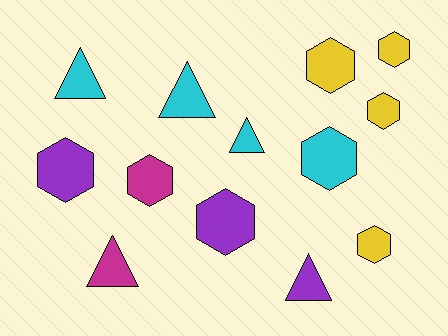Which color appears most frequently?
Yellow, with 4 objects.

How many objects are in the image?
There are 13 objects.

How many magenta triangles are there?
There is 1 magenta triangle.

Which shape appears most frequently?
Hexagon, with 8 objects.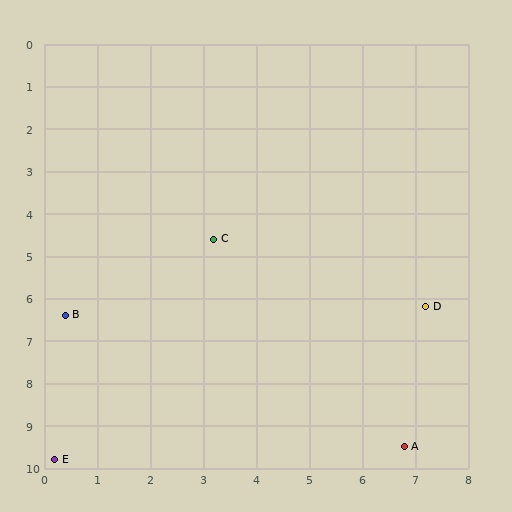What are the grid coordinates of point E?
Point E is at approximately (0.2, 9.8).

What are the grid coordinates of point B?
Point B is at approximately (0.4, 6.4).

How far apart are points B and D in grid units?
Points B and D are about 6.8 grid units apart.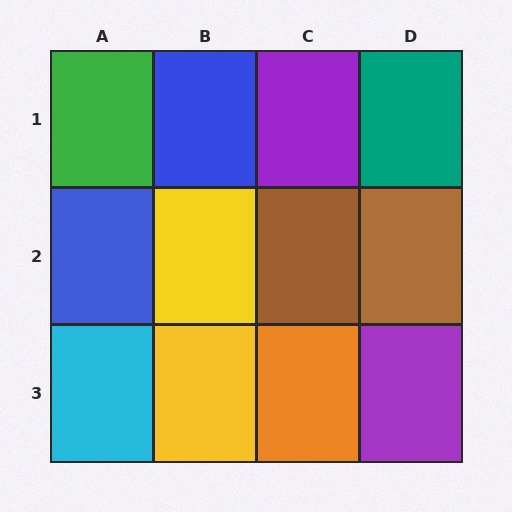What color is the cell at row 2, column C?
Brown.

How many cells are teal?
1 cell is teal.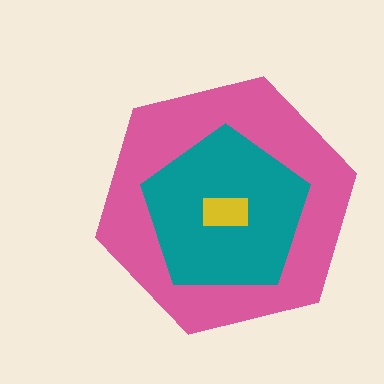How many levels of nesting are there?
3.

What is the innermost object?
The yellow rectangle.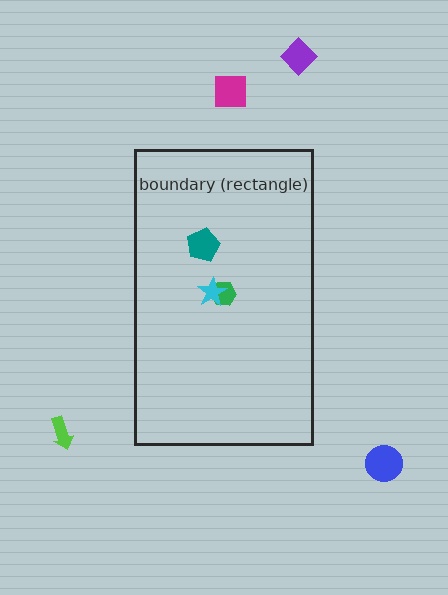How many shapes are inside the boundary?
3 inside, 4 outside.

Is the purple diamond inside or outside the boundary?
Outside.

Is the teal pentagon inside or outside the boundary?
Inside.